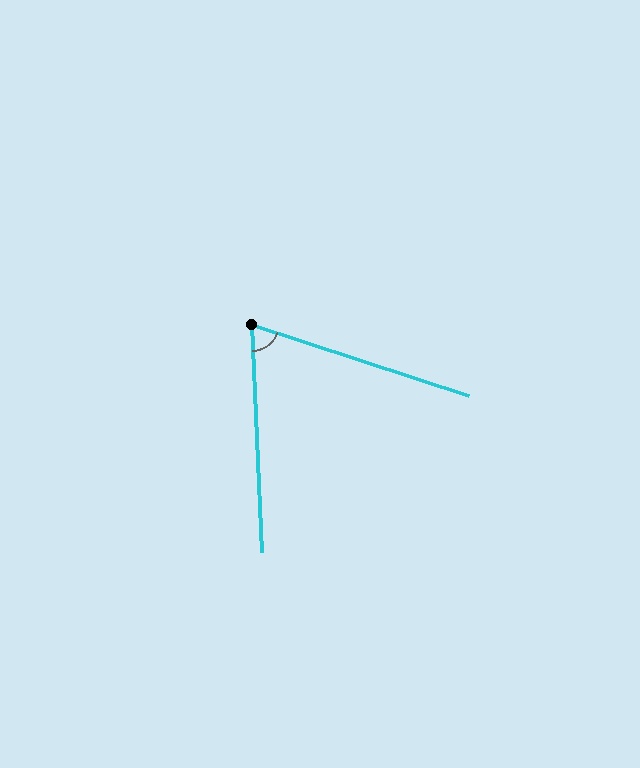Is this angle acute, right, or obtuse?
It is acute.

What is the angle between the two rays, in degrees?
Approximately 69 degrees.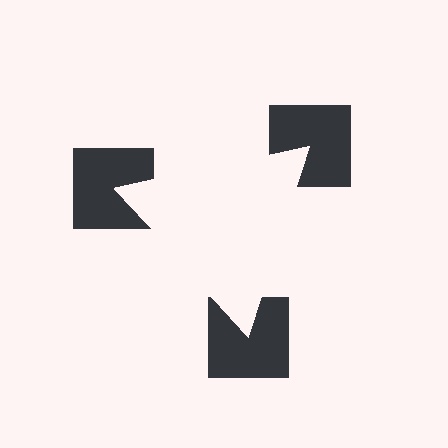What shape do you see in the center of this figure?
An illusory triangle — its edges are inferred from the aligned wedge cuts in the notched squares, not physically drawn.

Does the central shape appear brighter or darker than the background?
It typically appears slightly brighter than the background, even though no actual brightness change is drawn.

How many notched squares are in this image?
There are 3 — one at each vertex of the illusory triangle.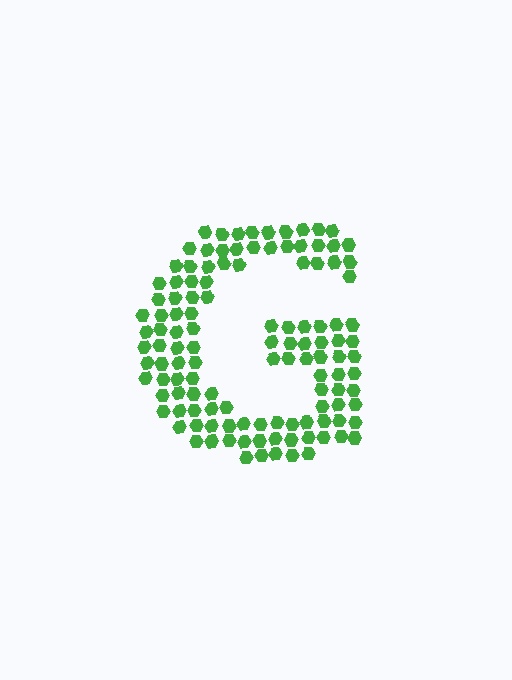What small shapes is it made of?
It is made of small hexagons.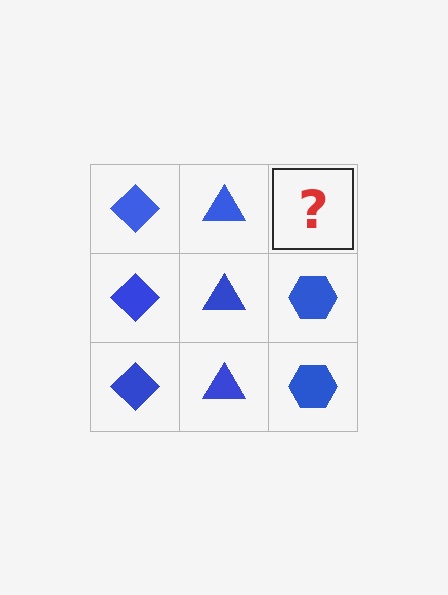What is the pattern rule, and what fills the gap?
The rule is that each column has a consistent shape. The gap should be filled with a blue hexagon.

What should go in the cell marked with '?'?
The missing cell should contain a blue hexagon.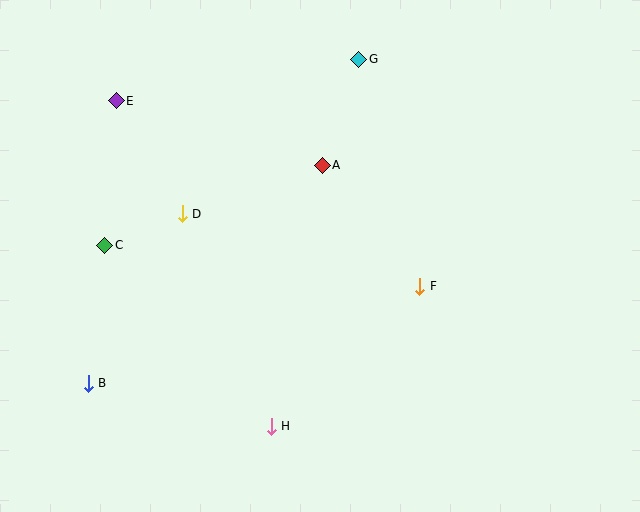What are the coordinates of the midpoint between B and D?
The midpoint between B and D is at (135, 299).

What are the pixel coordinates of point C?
Point C is at (105, 245).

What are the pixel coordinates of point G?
Point G is at (359, 59).